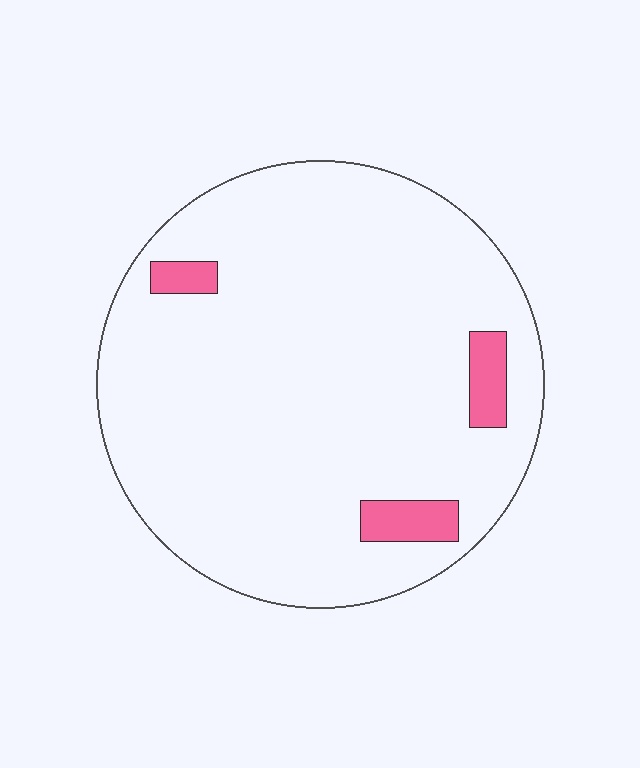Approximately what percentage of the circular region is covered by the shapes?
Approximately 5%.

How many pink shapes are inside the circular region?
3.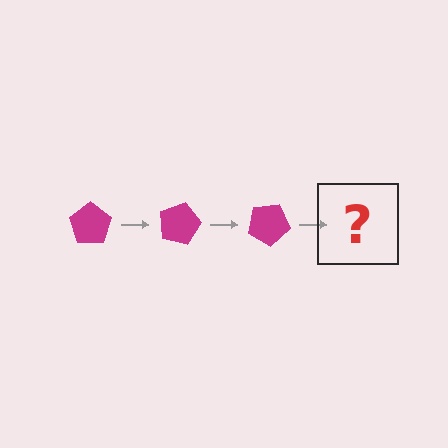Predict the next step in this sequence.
The next step is a magenta pentagon rotated 45 degrees.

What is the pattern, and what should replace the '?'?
The pattern is that the pentagon rotates 15 degrees each step. The '?' should be a magenta pentagon rotated 45 degrees.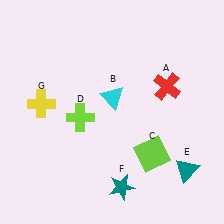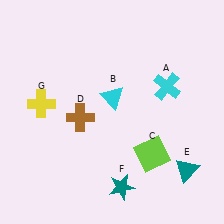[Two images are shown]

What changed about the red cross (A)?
In Image 1, A is red. In Image 2, it changed to cyan.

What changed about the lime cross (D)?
In Image 1, D is lime. In Image 2, it changed to brown.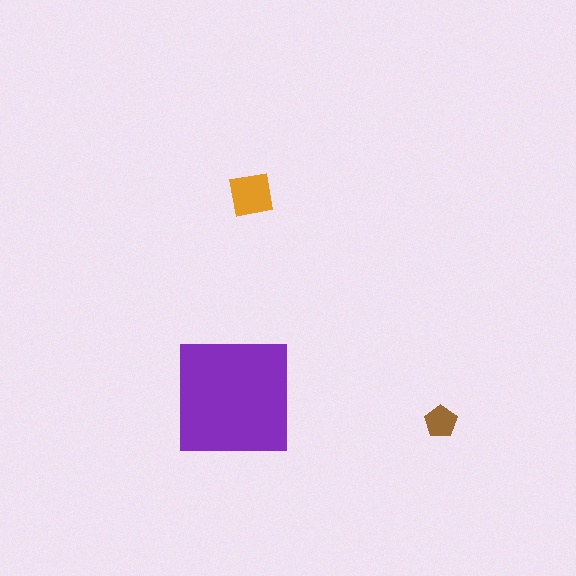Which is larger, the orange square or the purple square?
The purple square.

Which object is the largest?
The purple square.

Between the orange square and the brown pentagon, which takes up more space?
The orange square.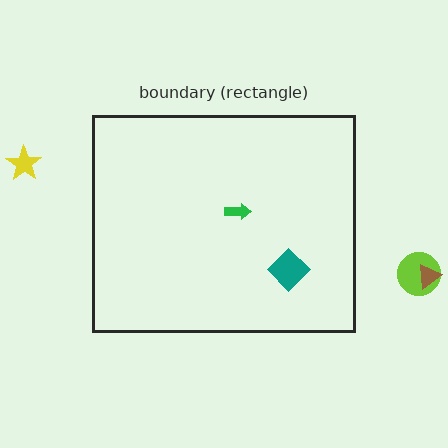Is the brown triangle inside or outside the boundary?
Outside.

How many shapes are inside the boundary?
2 inside, 3 outside.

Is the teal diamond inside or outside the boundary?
Inside.